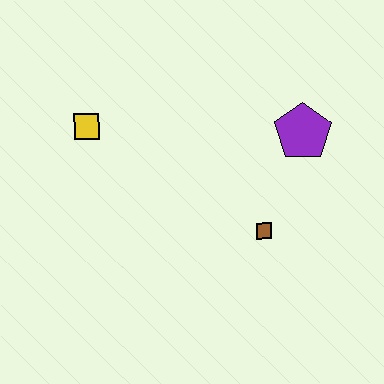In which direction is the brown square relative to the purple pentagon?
The brown square is below the purple pentagon.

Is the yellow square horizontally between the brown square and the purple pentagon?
No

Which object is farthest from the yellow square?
The purple pentagon is farthest from the yellow square.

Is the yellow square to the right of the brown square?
No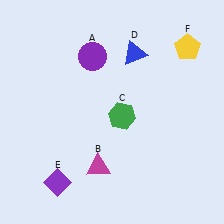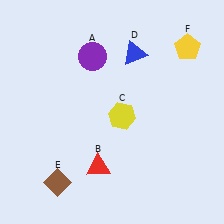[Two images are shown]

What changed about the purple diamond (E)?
In Image 1, E is purple. In Image 2, it changed to brown.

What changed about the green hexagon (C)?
In Image 1, C is green. In Image 2, it changed to yellow.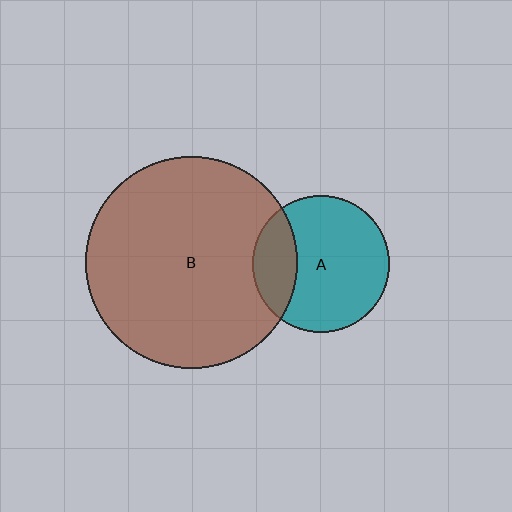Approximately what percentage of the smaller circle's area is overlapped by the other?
Approximately 25%.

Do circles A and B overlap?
Yes.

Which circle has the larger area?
Circle B (brown).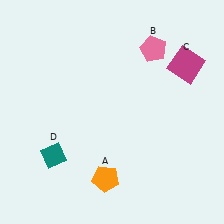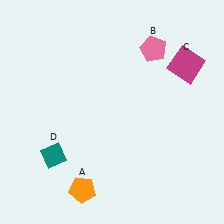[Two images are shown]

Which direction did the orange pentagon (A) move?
The orange pentagon (A) moved left.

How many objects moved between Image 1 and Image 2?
1 object moved between the two images.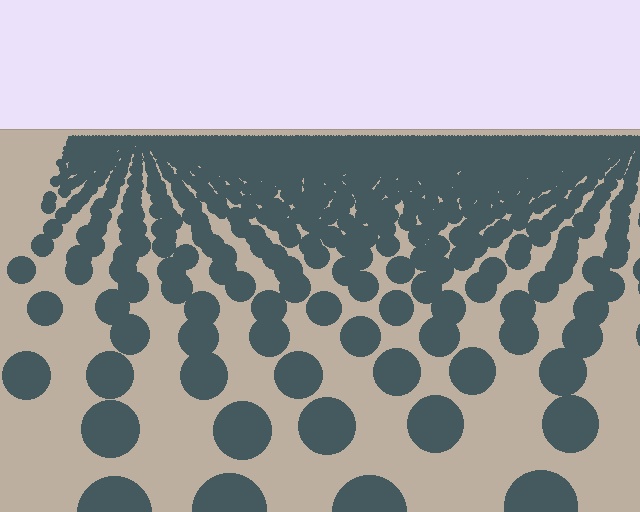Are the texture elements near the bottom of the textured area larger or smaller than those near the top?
Larger. Near the bottom, elements are closer to the viewer and appear at a bigger on-screen size.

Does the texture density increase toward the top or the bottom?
Density increases toward the top.